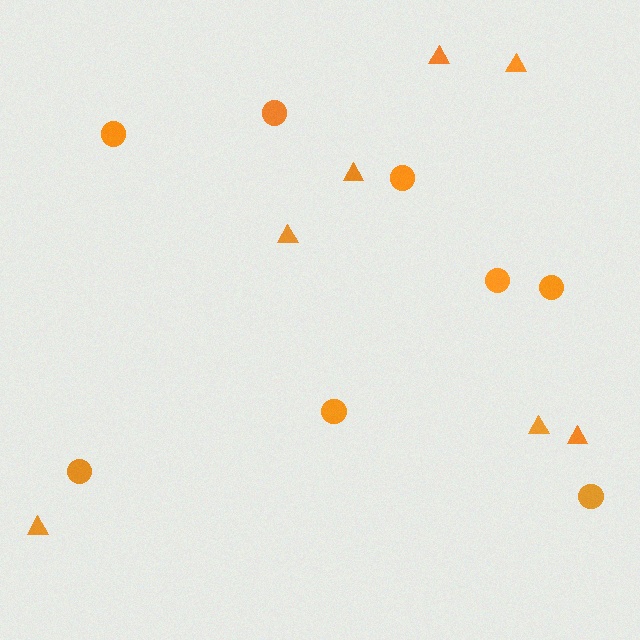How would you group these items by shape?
There are 2 groups: one group of triangles (7) and one group of circles (8).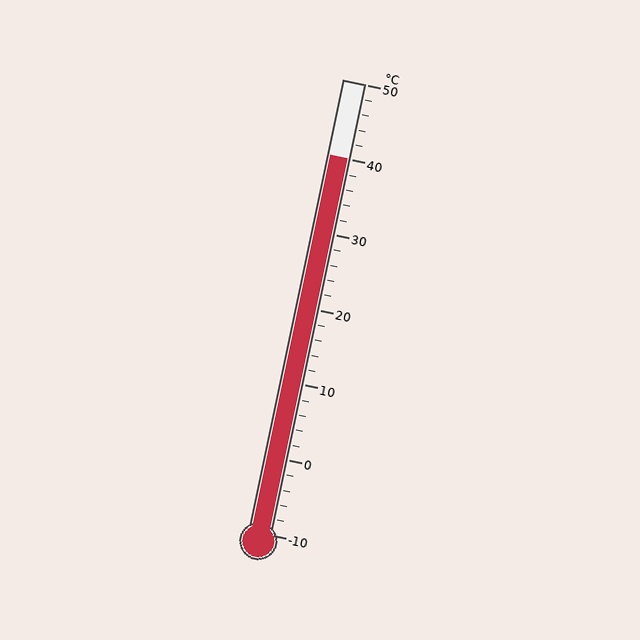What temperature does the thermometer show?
The thermometer shows approximately 40°C.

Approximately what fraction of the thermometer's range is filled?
The thermometer is filled to approximately 85% of its range.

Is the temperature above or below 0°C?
The temperature is above 0°C.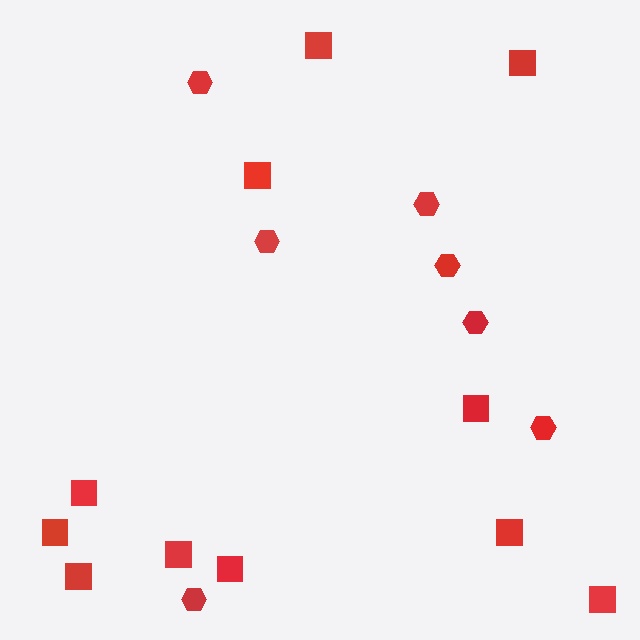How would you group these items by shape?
There are 2 groups: one group of squares (11) and one group of hexagons (7).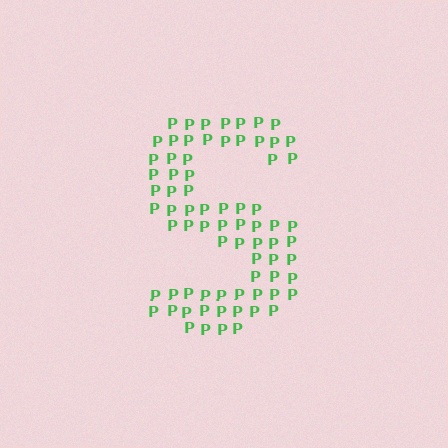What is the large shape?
The large shape is the letter S.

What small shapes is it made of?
It is made of small letter P's.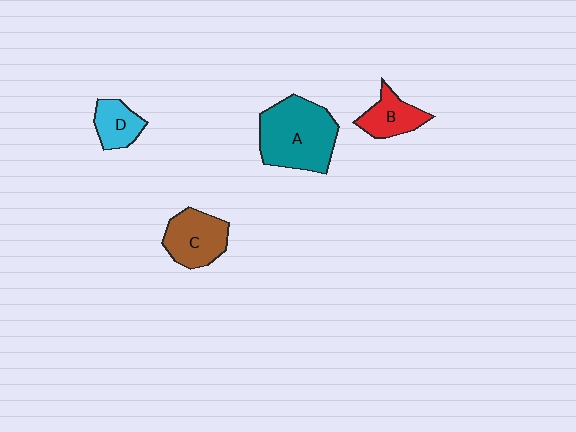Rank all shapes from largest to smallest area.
From largest to smallest: A (teal), C (brown), B (red), D (cyan).